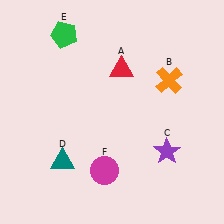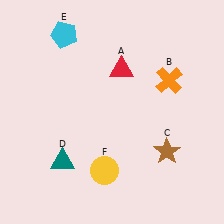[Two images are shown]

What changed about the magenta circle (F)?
In Image 1, F is magenta. In Image 2, it changed to yellow.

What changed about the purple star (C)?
In Image 1, C is purple. In Image 2, it changed to brown.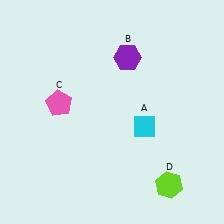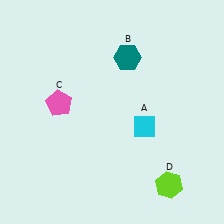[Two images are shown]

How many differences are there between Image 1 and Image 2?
There is 1 difference between the two images.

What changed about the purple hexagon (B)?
In Image 1, B is purple. In Image 2, it changed to teal.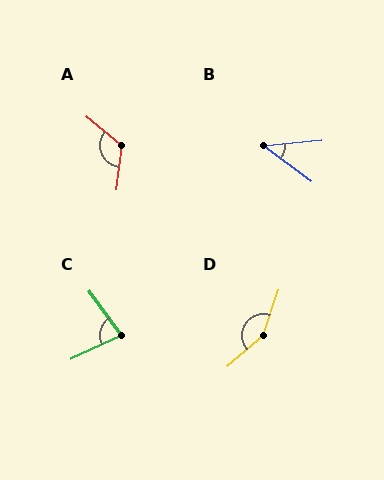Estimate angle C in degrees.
Approximately 79 degrees.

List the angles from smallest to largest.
B (42°), C (79°), A (124°), D (149°).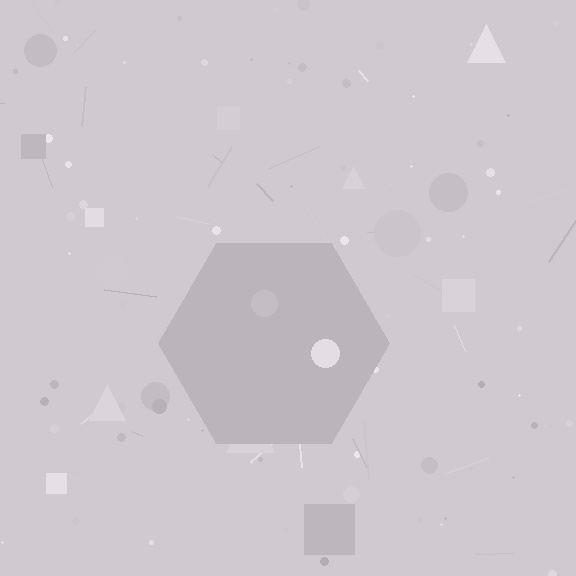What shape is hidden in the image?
A hexagon is hidden in the image.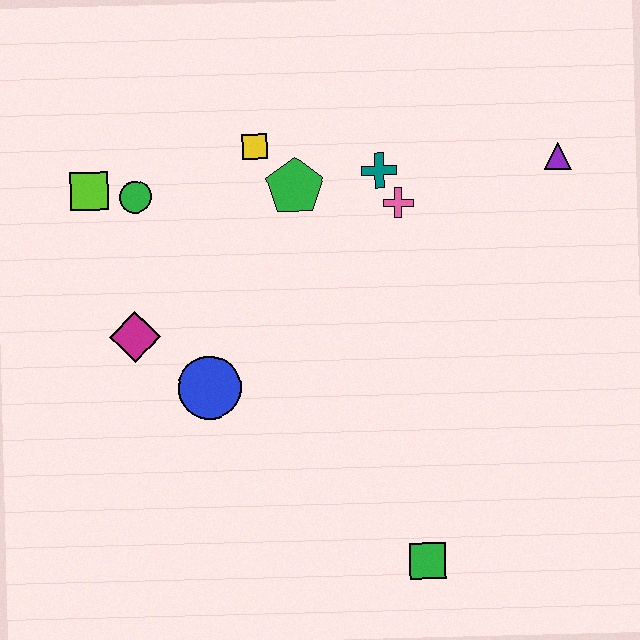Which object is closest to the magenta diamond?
The blue circle is closest to the magenta diamond.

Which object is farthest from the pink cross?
The green square is farthest from the pink cross.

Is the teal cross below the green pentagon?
No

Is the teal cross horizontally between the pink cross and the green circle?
Yes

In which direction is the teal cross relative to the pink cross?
The teal cross is above the pink cross.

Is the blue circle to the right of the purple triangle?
No